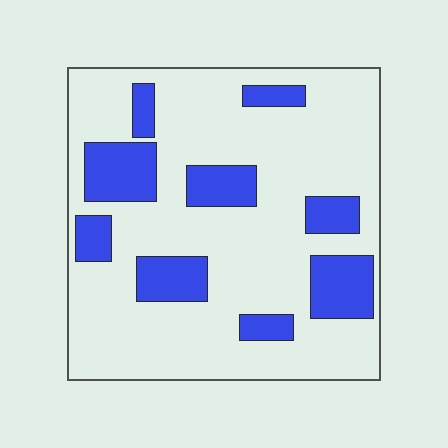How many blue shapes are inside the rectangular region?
9.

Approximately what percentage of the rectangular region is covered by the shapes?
Approximately 25%.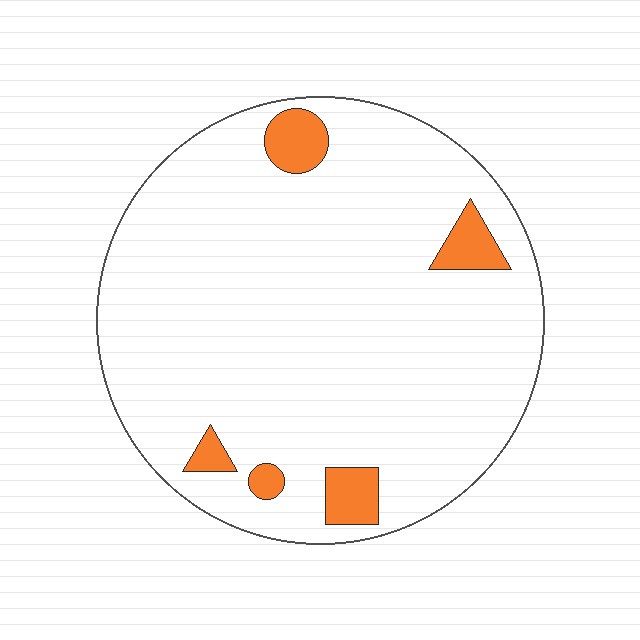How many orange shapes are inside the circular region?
5.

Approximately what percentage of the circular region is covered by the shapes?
Approximately 10%.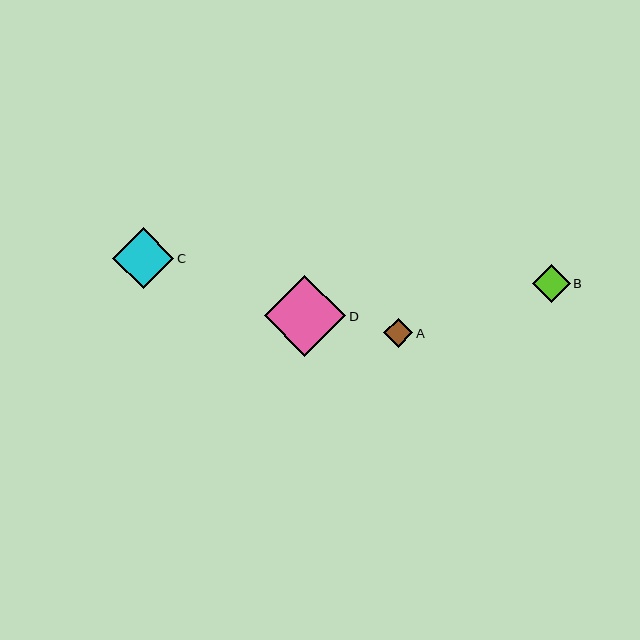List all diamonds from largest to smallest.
From largest to smallest: D, C, B, A.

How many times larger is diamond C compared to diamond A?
Diamond C is approximately 2.1 times the size of diamond A.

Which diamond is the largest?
Diamond D is the largest with a size of approximately 81 pixels.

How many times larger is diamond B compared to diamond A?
Diamond B is approximately 1.3 times the size of diamond A.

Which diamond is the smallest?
Diamond A is the smallest with a size of approximately 29 pixels.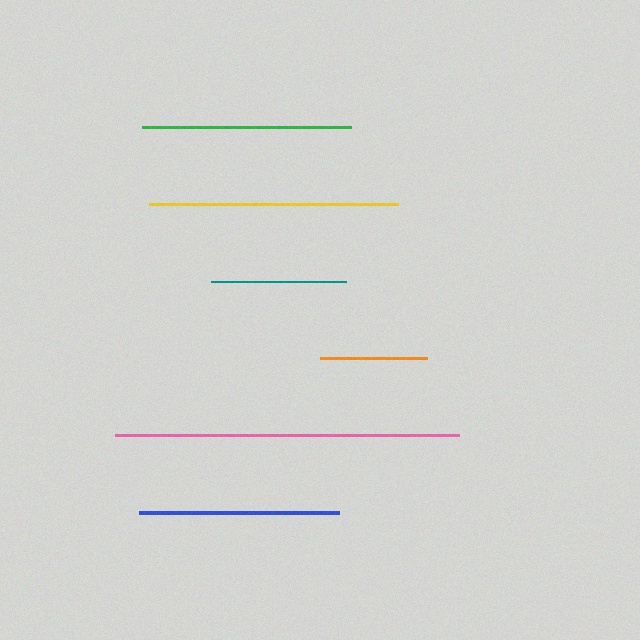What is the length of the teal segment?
The teal segment is approximately 135 pixels long.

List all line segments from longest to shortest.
From longest to shortest: pink, yellow, green, blue, teal, orange.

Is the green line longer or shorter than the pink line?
The pink line is longer than the green line.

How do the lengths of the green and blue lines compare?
The green and blue lines are approximately the same length.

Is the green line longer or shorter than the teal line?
The green line is longer than the teal line.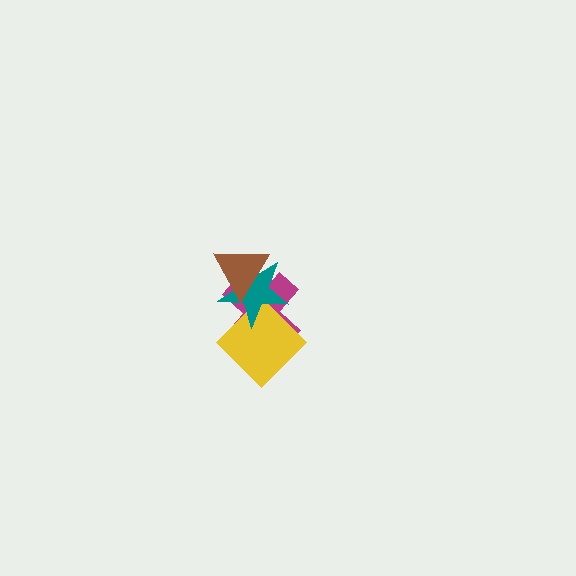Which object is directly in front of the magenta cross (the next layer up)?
The yellow diamond is directly in front of the magenta cross.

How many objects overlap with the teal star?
3 objects overlap with the teal star.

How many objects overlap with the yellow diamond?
2 objects overlap with the yellow diamond.